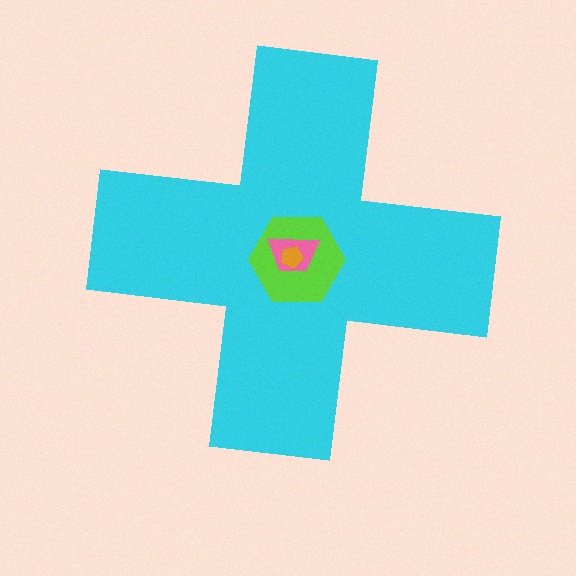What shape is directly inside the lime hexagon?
The pink trapezoid.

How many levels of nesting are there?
4.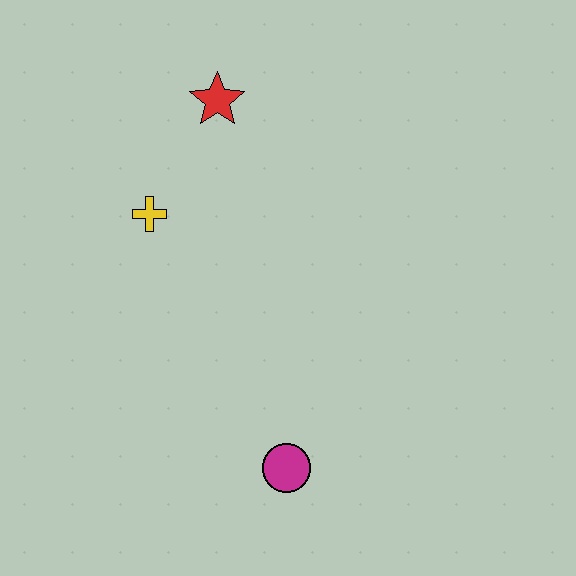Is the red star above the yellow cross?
Yes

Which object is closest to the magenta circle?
The yellow cross is closest to the magenta circle.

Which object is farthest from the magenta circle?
The red star is farthest from the magenta circle.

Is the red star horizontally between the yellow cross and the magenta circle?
Yes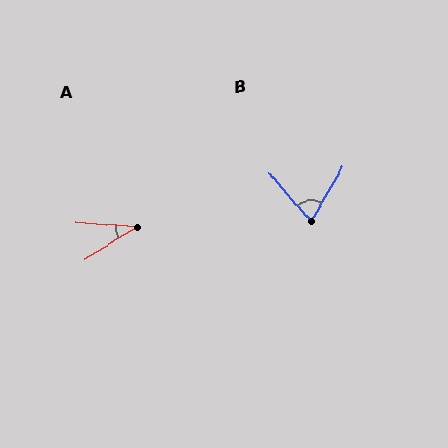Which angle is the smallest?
A, at approximately 36 degrees.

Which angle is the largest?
B, at approximately 71 degrees.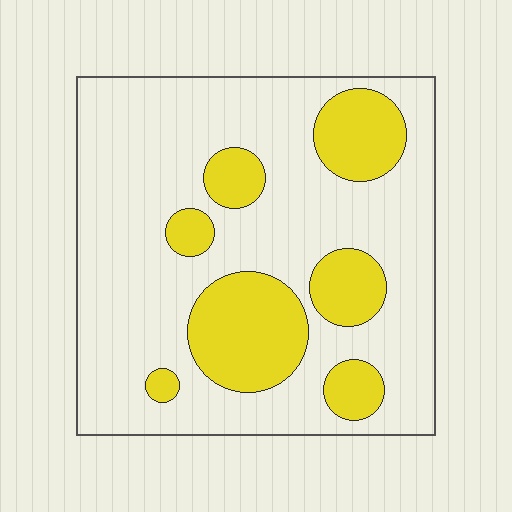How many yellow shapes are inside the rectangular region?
7.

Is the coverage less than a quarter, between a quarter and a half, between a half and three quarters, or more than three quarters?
Less than a quarter.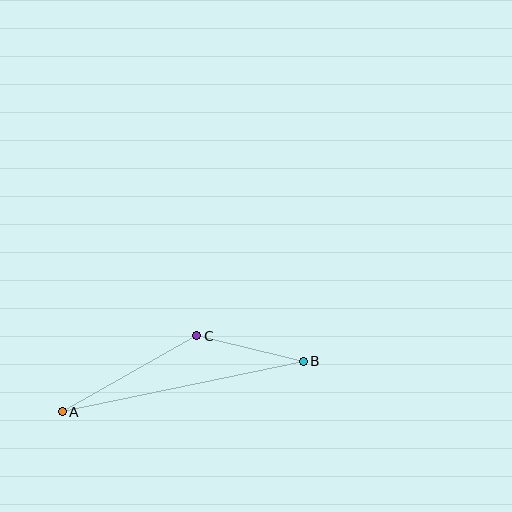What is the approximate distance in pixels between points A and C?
The distance between A and C is approximately 154 pixels.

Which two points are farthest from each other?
Points A and B are farthest from each other.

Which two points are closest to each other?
Points B and C are closest to each other.